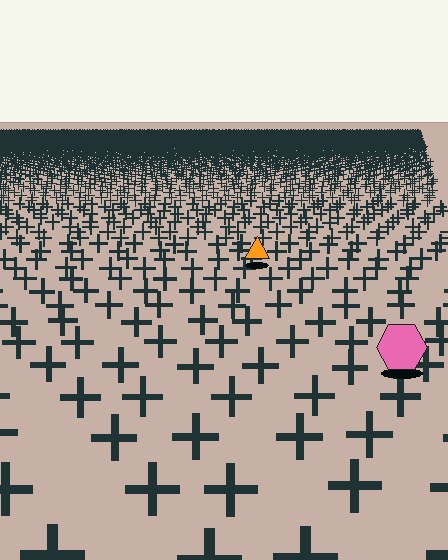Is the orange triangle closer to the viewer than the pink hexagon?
No. The pink hexagon is closer — you can tell from the texture gradient: the ground texture is coarser near it.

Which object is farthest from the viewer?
The orange triangle is farthest from the viewer. It appears smaller and the ground texture around it is denser.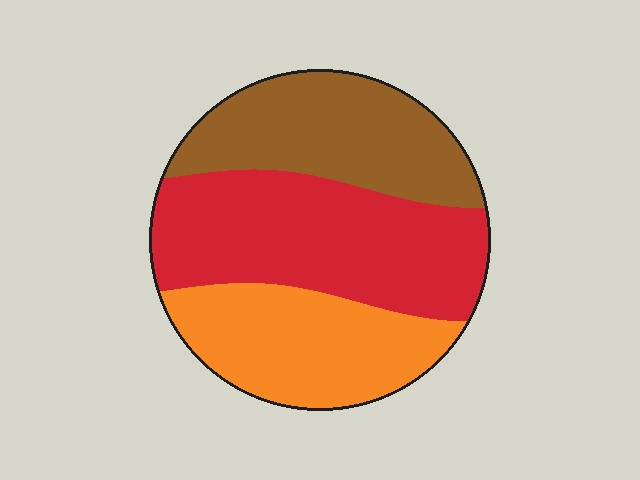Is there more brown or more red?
Red.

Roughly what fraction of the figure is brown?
Brown covers 30% of the figure.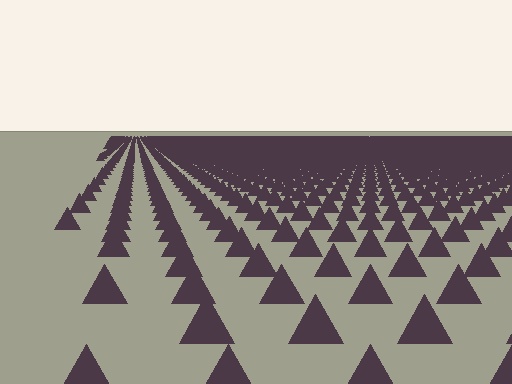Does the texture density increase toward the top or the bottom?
Density increases toward the top.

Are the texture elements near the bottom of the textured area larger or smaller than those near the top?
Larger. Near the bottom, elements are closer to the viewer and appear at a bigger on-screen size.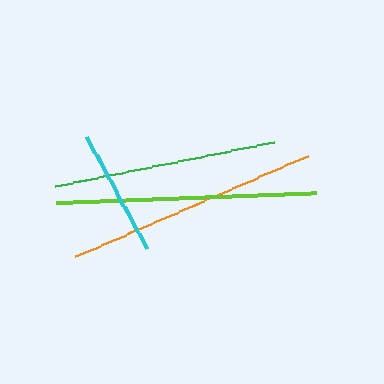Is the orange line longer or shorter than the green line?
The orange line is longer than the green line.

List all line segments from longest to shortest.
From longest to shortest: lime, orange, green, cyan.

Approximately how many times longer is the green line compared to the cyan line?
The green line is approximately 1.8 times the length of the cyan line.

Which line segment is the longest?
The lime line is the longest at approximately 260 pixels.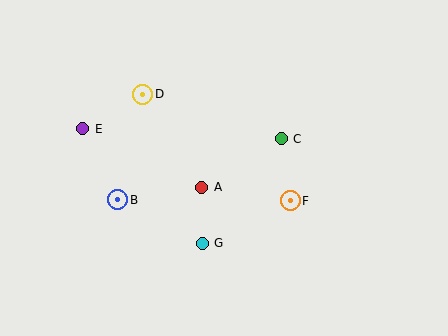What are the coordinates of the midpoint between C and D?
The midpoint between C and D is at (212, 117).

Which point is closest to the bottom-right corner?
Point F is closest to the bottom-right corner.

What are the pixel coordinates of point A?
Point A is at (202, 187).